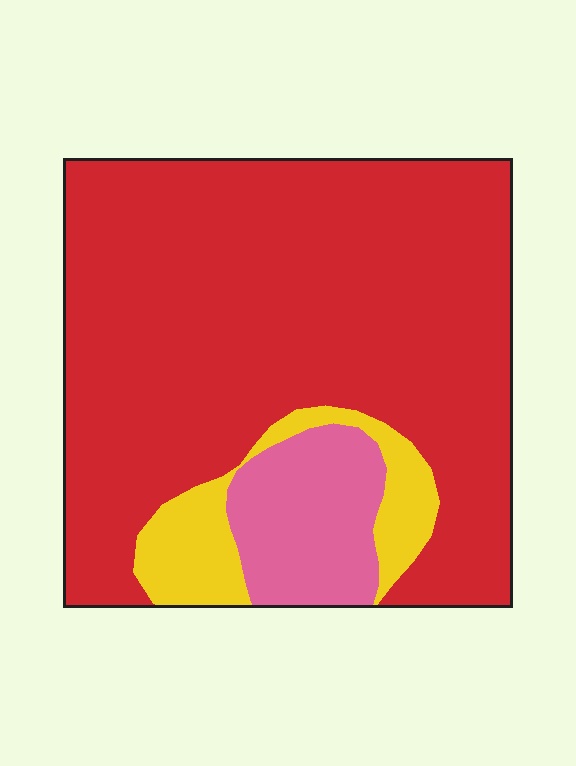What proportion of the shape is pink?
Pink takes up about one eighth (1/8) of the shape.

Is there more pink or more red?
Red.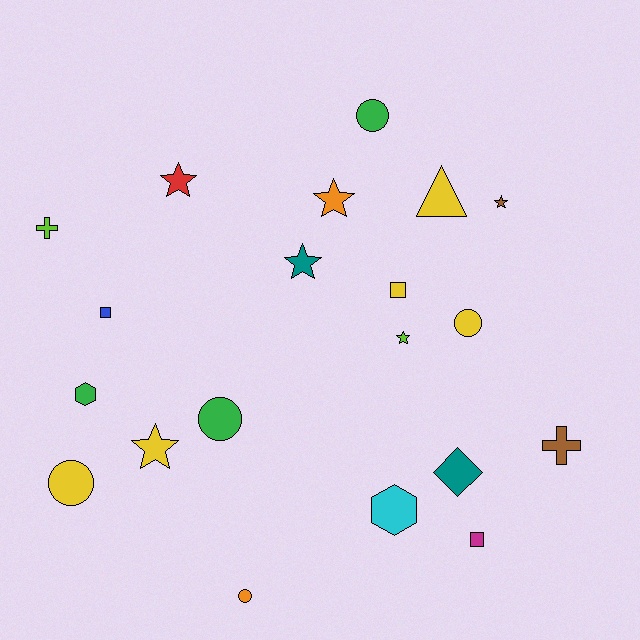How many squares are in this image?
There are 3 squares.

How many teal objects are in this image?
There are 2 teal objects.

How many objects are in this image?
There are 20 objects.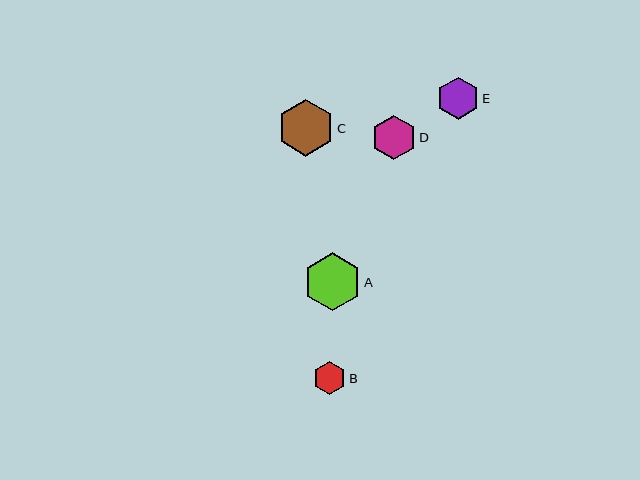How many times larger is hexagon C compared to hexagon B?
Hexagon C is approximately 1.8 times the size of hexagon B.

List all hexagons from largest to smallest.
From largest to smallest: A, C, D, E, B.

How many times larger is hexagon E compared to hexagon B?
Hexagon E is approximately 1.3 times the size of hexagon B.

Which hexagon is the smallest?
Hexagon B is the smallest with a size of approximately 32 pixels.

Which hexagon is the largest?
Hexagon A is the largest with a size of approximately 57 pixels.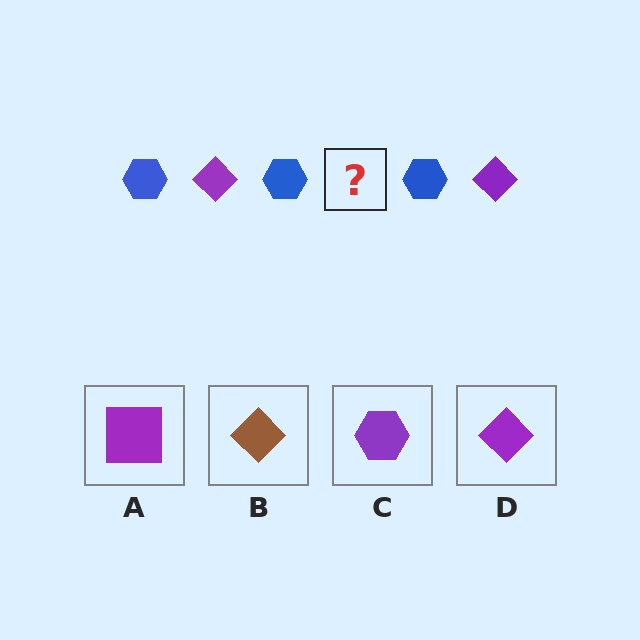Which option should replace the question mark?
Option D.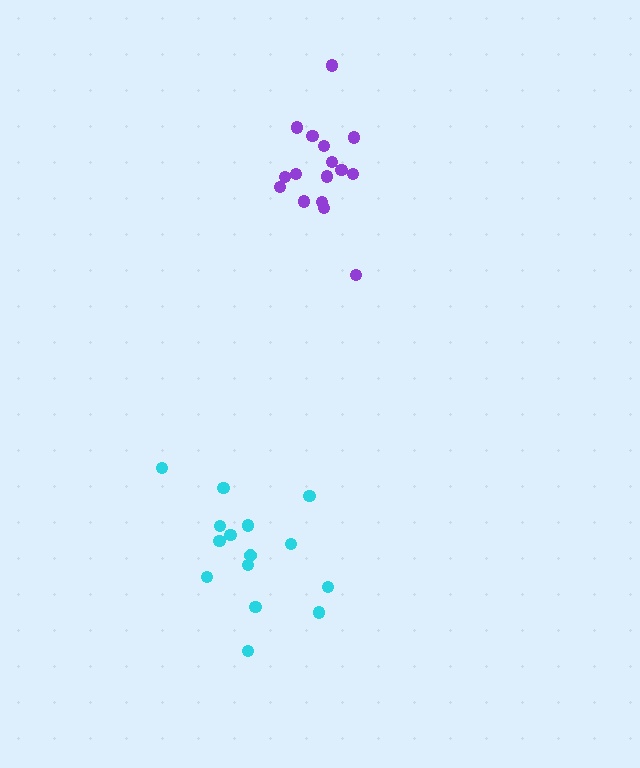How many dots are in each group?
Group 1: 15 dots, Group 2: 16 dots (31 total).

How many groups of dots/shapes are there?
There are 2 groups.